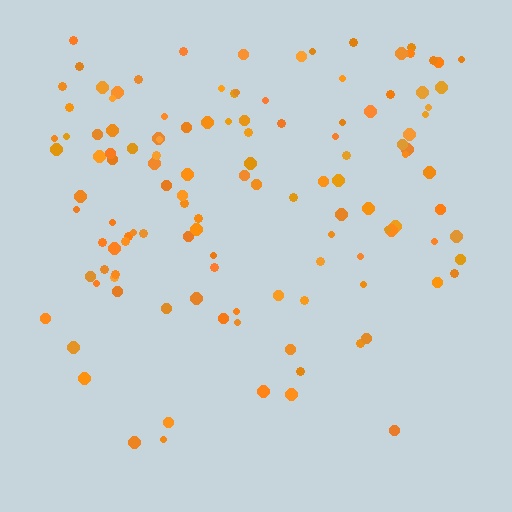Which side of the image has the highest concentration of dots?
The top.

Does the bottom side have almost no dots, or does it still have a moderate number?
Still a moderate number, just noticeably fewer than the top.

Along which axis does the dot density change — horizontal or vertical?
Vertical.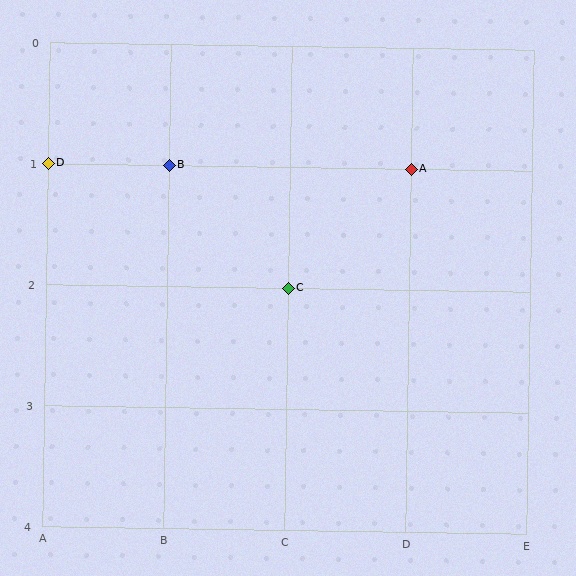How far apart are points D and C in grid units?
Points D and C are 2 columns and 1 row apart (about 2.2 grid units diagonally).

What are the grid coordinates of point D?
Point D is at grid coordinates (A, 1).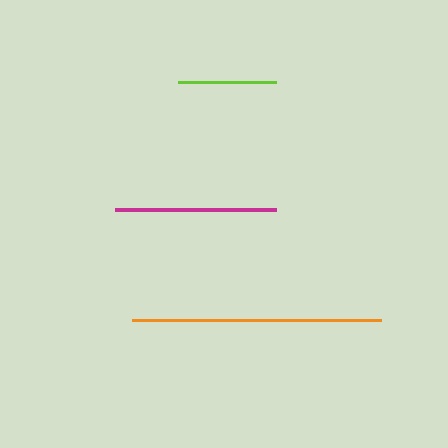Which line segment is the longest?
The orange line is the longest at approximately 249 pixels.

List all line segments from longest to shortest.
From longest to shortest: orange, magenta, lime.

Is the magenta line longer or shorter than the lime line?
The magenta line is longer than the lime line.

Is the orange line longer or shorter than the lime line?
The orange line is longer than the lime line.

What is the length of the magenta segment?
The magenta segment is approximately 161 pixels long.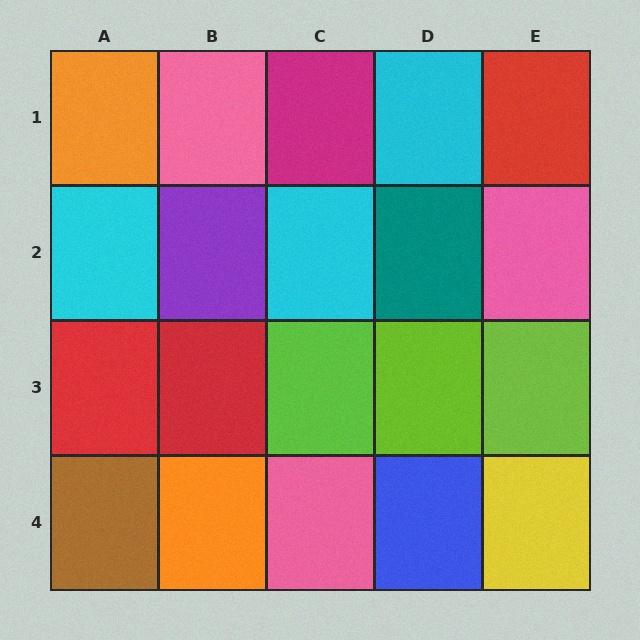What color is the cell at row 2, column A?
Cyan.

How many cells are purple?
1 cell is purple.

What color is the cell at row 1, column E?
Red.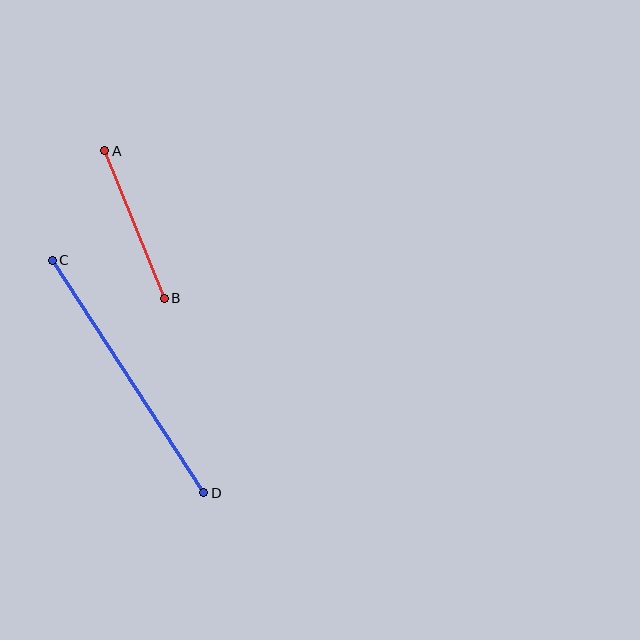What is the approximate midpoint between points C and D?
The midpoint is at approximately (128, 376) pixels.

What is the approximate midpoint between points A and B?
The midpoint is at approximately (134, 225) pixels.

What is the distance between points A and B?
The distance is approximately 159 pixels.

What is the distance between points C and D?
The distance is approximately 278 pixels.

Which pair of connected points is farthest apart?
Points C and D are farthest apart.